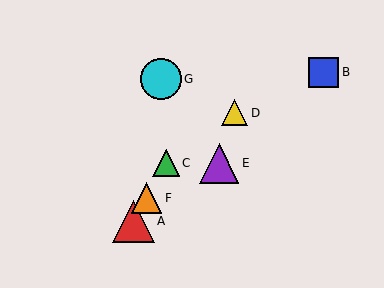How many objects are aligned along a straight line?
3 objects (A, C, F) are aligned along a straight line.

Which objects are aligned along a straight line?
Objects A, C, F are aligned along a straight line.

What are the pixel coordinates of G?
Object G is at (161, 79).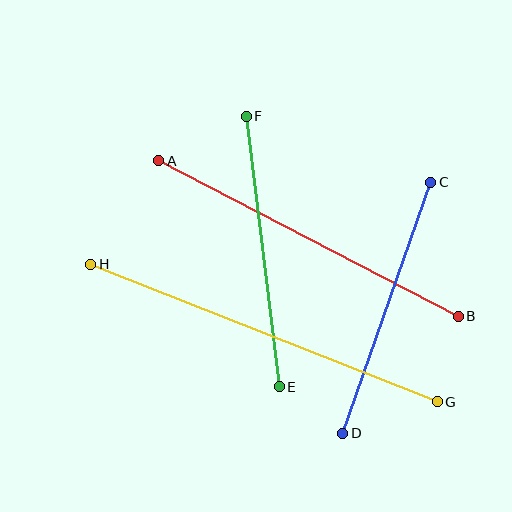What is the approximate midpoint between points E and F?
The midpoint is at approximately (263, 252) pixels.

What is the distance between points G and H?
The distance is approximately 373 pixels.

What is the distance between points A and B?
The distance is approximately 338 pixels.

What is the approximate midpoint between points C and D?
The midpoint is at approximately (387, 308) pixels.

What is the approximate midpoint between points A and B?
The midpoint is at approximately (309, 239) pixels.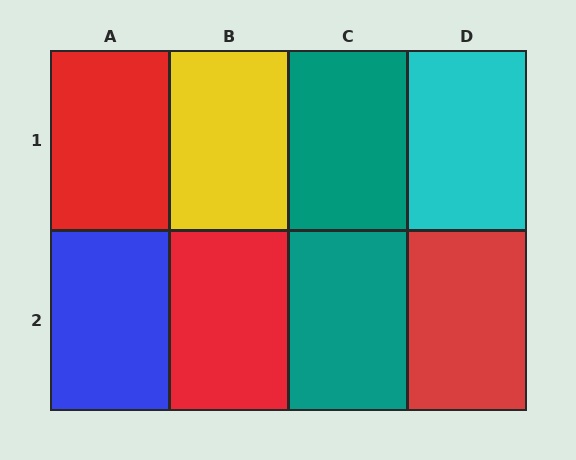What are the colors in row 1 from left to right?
Red, yellow, teal, cyan.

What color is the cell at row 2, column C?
Teal.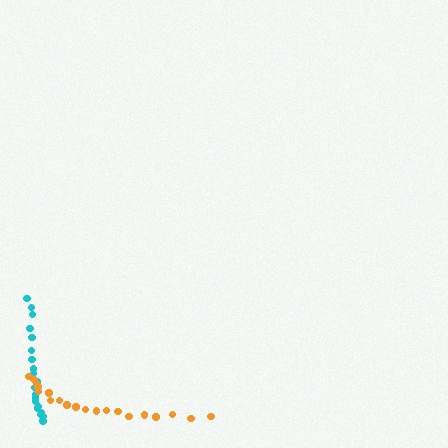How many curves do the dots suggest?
There are 2 distinct paths.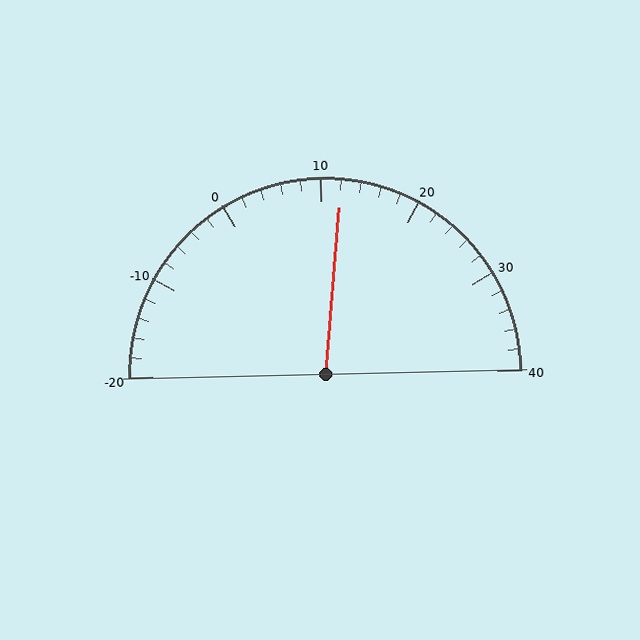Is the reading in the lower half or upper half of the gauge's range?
The reading is in the upper half of the range (-20 to 40).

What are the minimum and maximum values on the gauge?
The gauge ranges from -20 to 40.